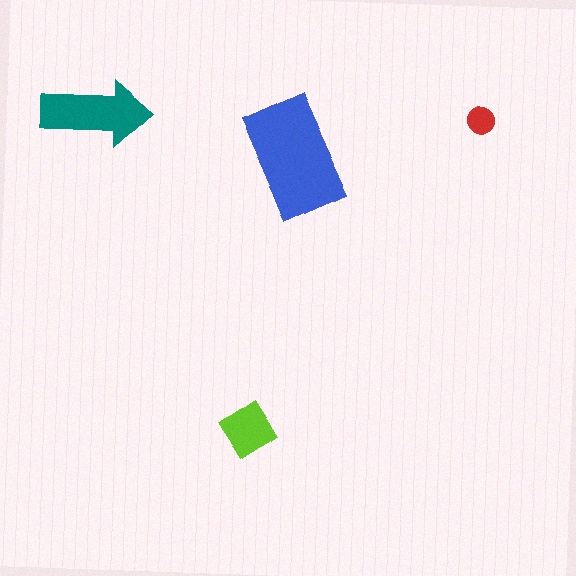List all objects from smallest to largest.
The red circle, the lime diamond, the teal arrow, the blue rectangle.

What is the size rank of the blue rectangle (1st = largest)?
1st.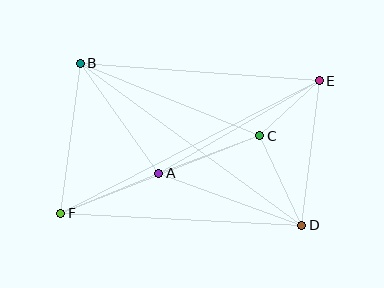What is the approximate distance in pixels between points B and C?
The distance between B and C is approximately 193 pixels.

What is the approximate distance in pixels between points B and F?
The distance between B and F is approximately 152 pixels.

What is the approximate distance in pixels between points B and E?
The distance between B and E is approximately 239 pixels.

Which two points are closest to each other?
Points C and E are closest to each other.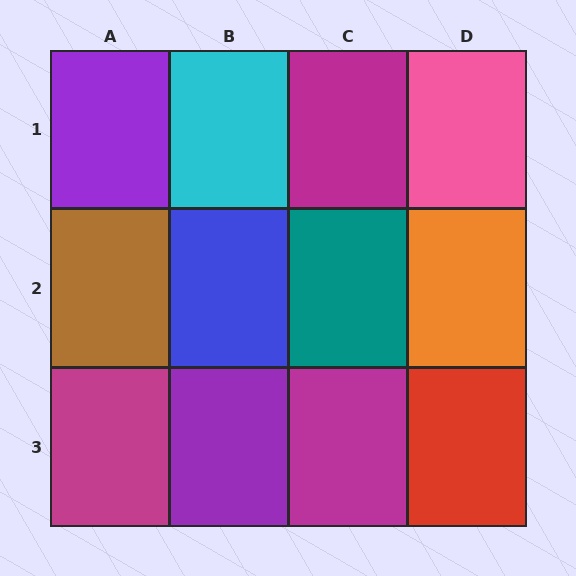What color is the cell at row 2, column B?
Blue.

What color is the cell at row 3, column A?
Magenta.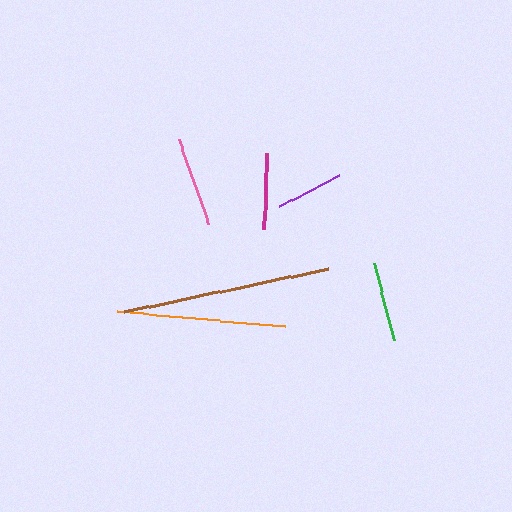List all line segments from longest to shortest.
From longest to shortest: brown, orange, pink, green, magenta, purple.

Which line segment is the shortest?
The purple line is the shortest at approximately 68 pixels.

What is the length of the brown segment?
The brown segment is approximately 207 pixels long.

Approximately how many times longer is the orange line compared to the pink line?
The orange line is approximately 1.9 times the length of the pink line.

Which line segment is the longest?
The brown line is the longest at approximately 207 pixels.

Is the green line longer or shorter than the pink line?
The pink line is longer than the green line.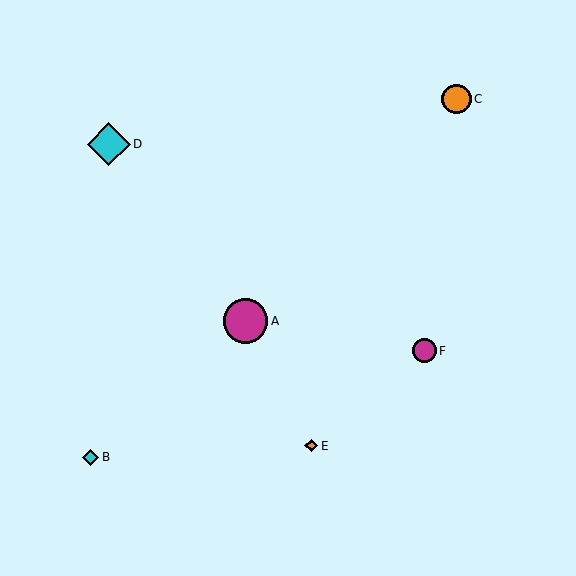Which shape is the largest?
The magenta circle (labeled A) is the largest.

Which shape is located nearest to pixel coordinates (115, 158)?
The cyan diamond (labeled D) at (109, 144) is nearest to that location.